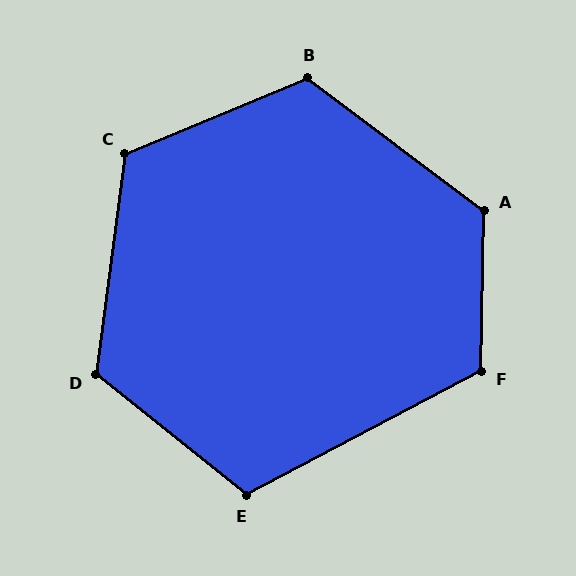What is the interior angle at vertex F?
Approximately 119 degrees (obtuse).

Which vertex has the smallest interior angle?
E, at approximately 114 degrees.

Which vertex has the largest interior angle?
A, at approximately 126 degrees.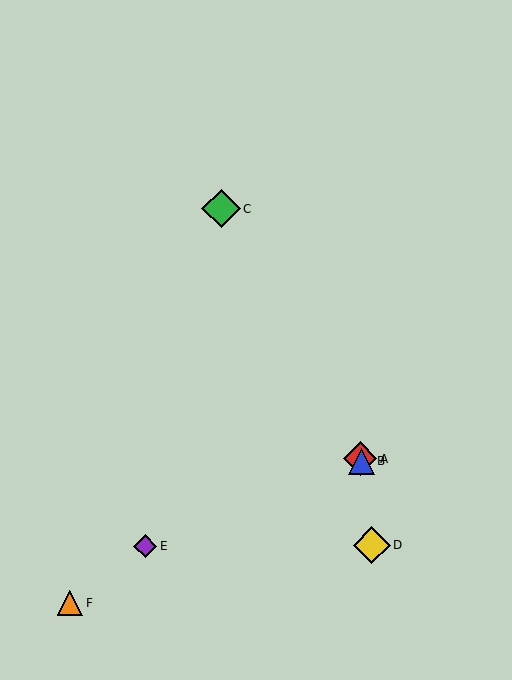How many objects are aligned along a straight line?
3 objects (A, B, C) are aligned along a straight line.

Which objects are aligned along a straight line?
Objects A, B, C are aligned along a straight line.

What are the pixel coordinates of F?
Object F is at (70, 603).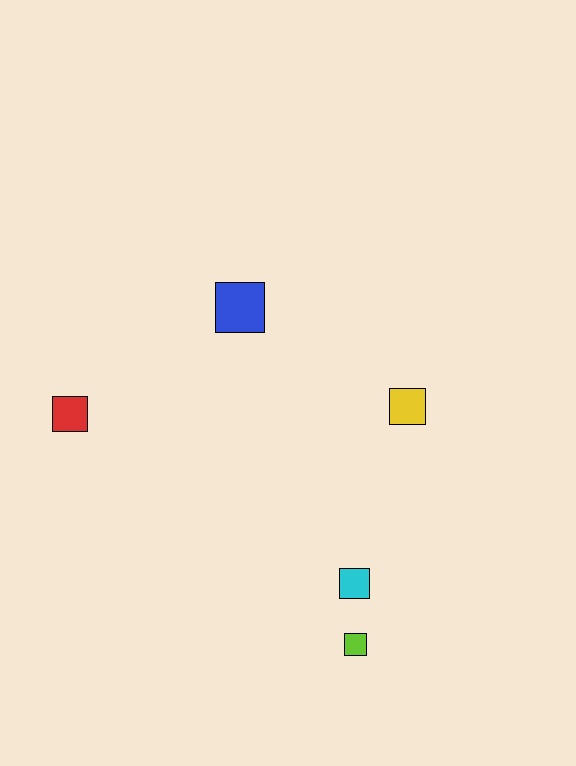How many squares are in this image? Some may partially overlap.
There are 5 squares.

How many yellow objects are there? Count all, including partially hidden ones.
There is 1 yellow object.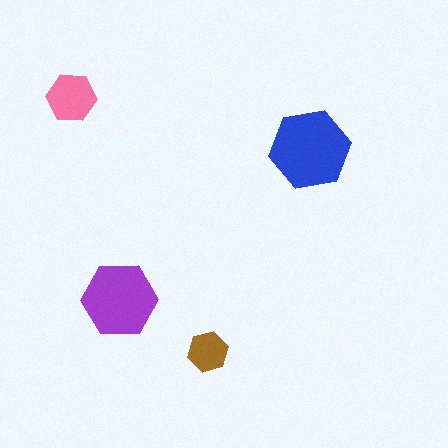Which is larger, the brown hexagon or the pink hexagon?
The pink one.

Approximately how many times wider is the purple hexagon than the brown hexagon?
About 2 times wider.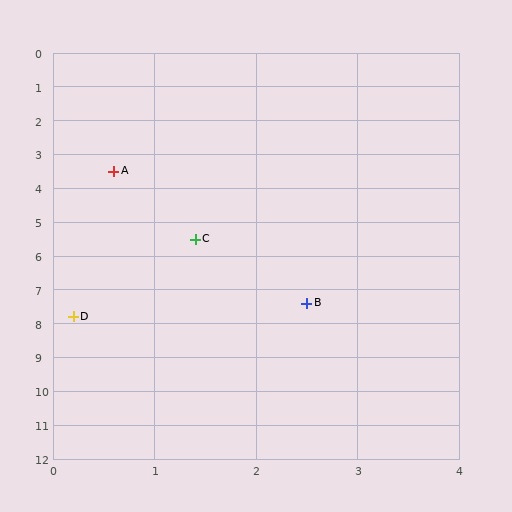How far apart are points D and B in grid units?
Points D and B are about 2.3 grid units apart.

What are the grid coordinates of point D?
Point D is at approximately (0.2, 7.8).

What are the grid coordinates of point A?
Point A is at approximately (0.6, 3.5).